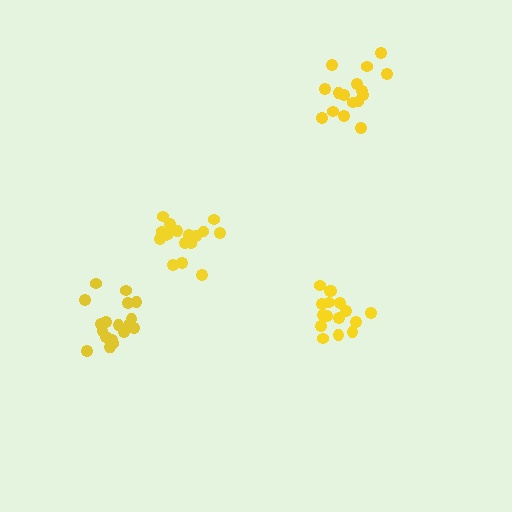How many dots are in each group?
Group 1: 16 dots, Group 2: 16 dots, Group 3: 20 dots, Group 4: 19 dots (71 total).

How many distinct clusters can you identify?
There are 4 distinct clusters.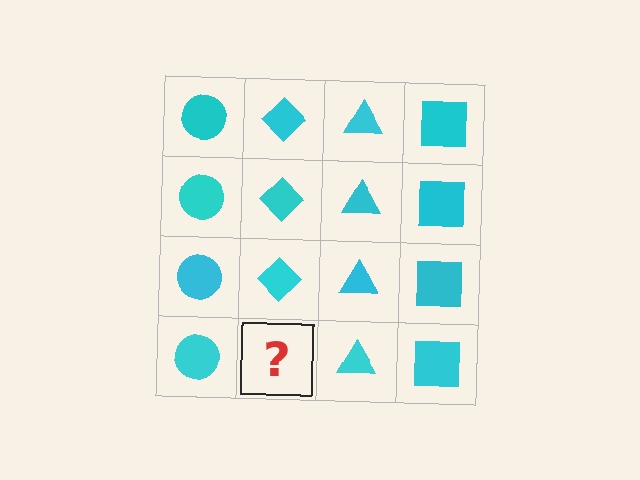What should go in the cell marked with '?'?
The missing cell should contain a cyan diamond.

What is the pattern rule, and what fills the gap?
The rule is that each column has a consistent shape. The gap should be filled with a cyan diamond.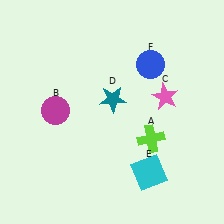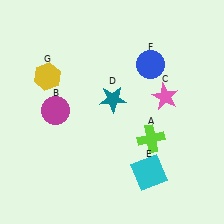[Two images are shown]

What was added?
A yellow hexagon (G) was added in Image 2.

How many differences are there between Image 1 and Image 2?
There is 1 difference between the two images.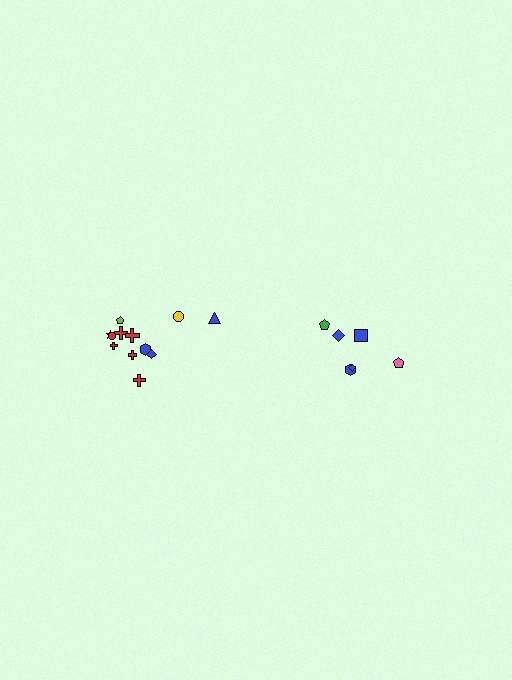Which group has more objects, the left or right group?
The left group.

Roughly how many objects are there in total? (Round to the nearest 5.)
Roughly 20 objects in total.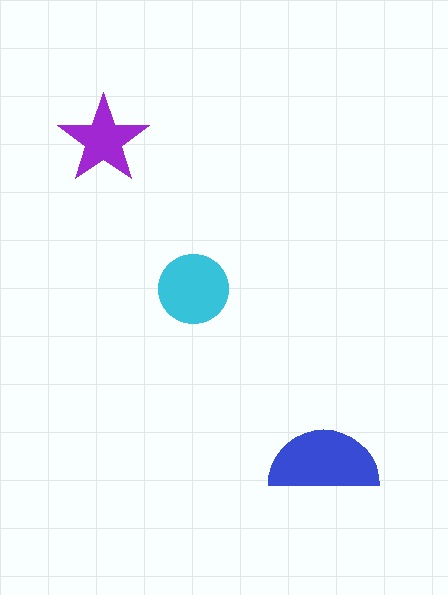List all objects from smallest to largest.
The purple star, the cyan circle, the blue semicircle.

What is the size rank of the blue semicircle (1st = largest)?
1st.